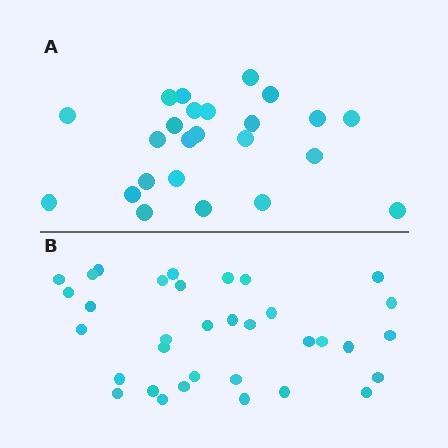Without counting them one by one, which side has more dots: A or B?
Region B (the bottom region) has more dots.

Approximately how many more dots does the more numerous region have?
Region B has roughly 10 or so more dots than region A.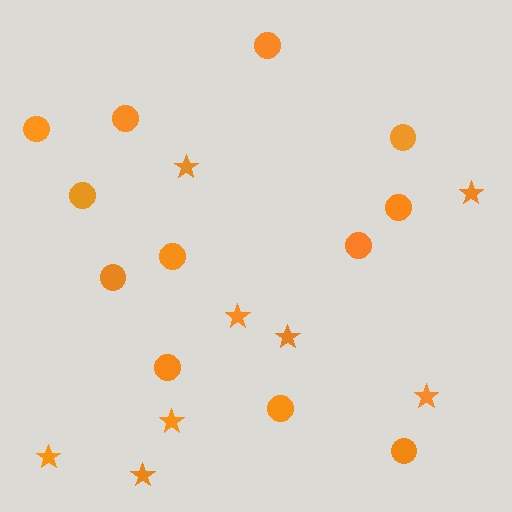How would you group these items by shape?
There are 2 groups: one group of stars (8) and one group of circles (12).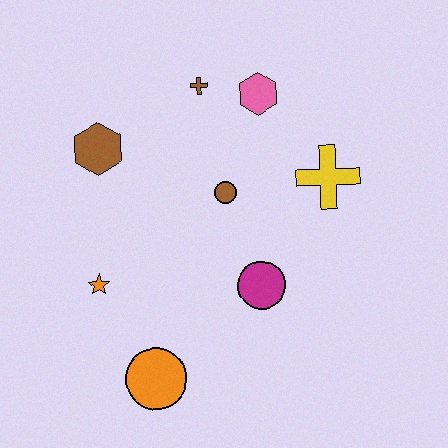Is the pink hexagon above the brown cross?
No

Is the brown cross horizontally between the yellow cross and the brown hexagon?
Yes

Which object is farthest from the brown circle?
The orange circle is farthest from the brown circle.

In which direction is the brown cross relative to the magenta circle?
The brown cross is above the magenta circle.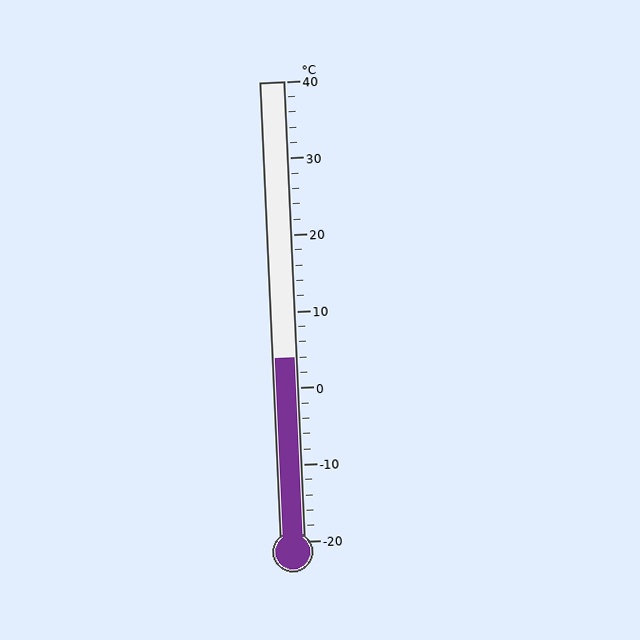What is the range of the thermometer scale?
The thermometer scale ranges from -20°C to 40°C.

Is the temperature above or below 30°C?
The temperature is below 30°C.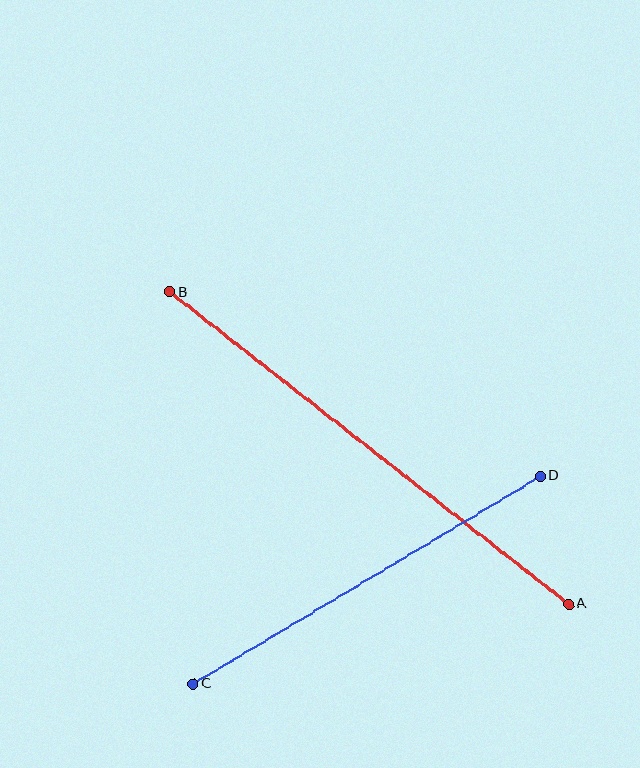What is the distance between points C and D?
The distance is approximately 405 pixels.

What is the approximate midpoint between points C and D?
The midpoint is at approximately (367, 580) pixels.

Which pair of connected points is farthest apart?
Points A and B are farthest apart.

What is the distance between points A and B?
The distance is approximately 506 pixels.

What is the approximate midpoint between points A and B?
The midpoint is at approximately (369, 448) pixels.